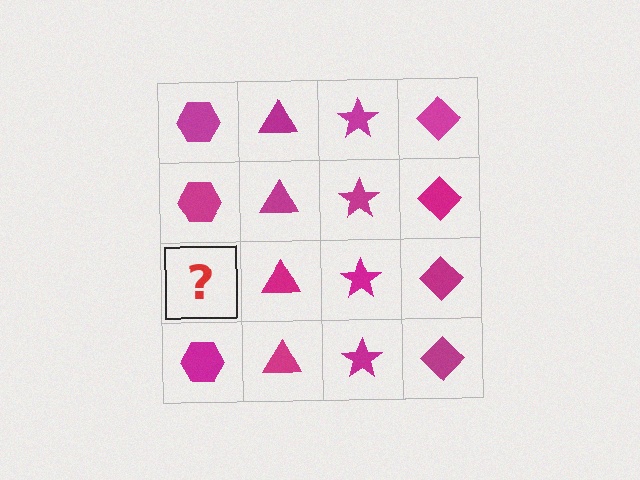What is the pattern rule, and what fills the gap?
The rule is that each column has a consistent shape. The gap should be filled with a magenta hexagon.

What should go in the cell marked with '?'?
The missing cell should contain a magenta hexagon.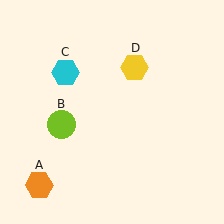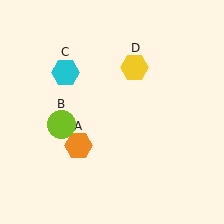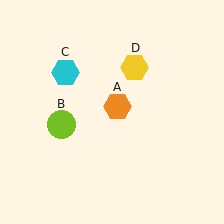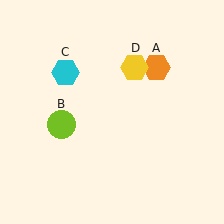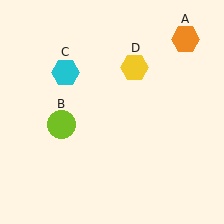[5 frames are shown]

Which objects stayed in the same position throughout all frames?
Lime circle (object B) and cyan hexagon (object C) and yellow hexagon (object D) remained stationary.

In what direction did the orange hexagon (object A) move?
The orange hexagon (object A) moved up and to the right.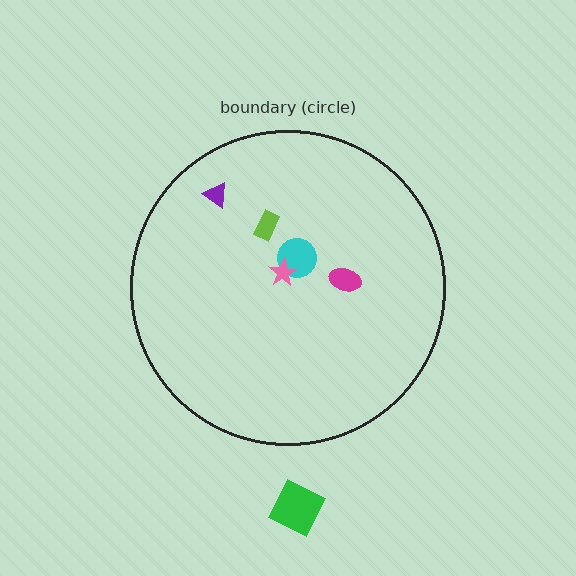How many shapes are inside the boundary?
5 inside, 1 outside.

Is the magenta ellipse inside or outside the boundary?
Inside.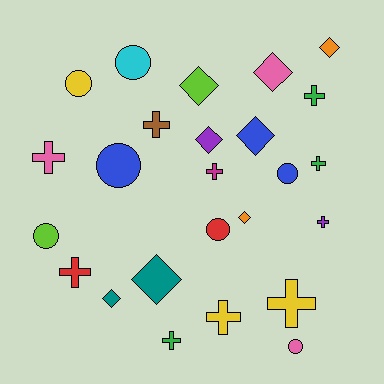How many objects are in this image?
There are 25 objects.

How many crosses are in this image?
There are 10 crosses.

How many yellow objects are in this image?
There are 3 yellow objects.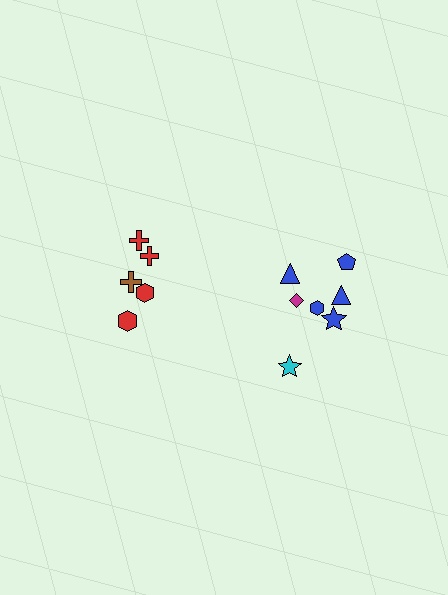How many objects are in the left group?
There are 5 objects.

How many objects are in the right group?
There are 7 objects.